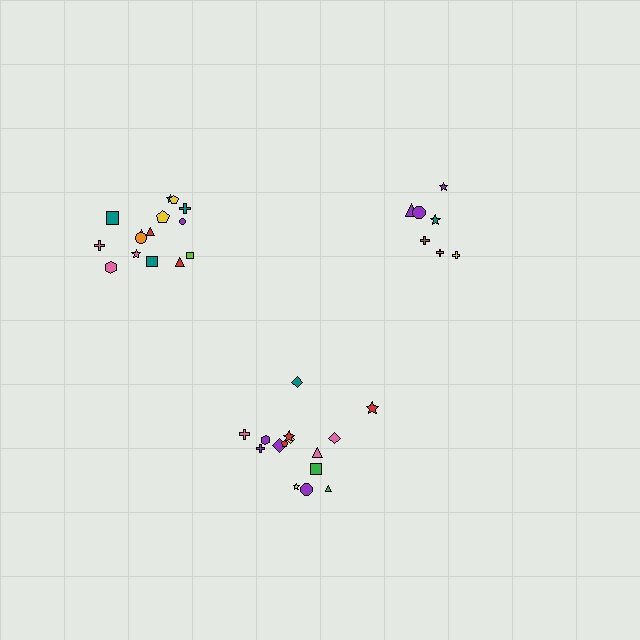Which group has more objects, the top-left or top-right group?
The top-left group.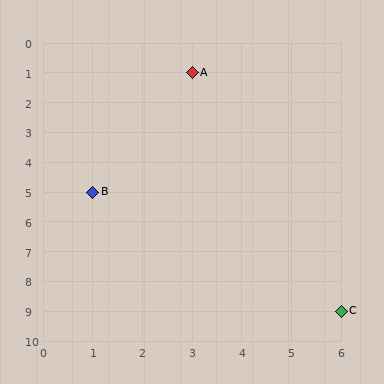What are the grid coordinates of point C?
Point C is at grid coordinates (6, 9).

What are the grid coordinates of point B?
Point B is at grid coordinates (1, 5).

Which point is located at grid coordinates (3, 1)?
Point A is at (3, 1).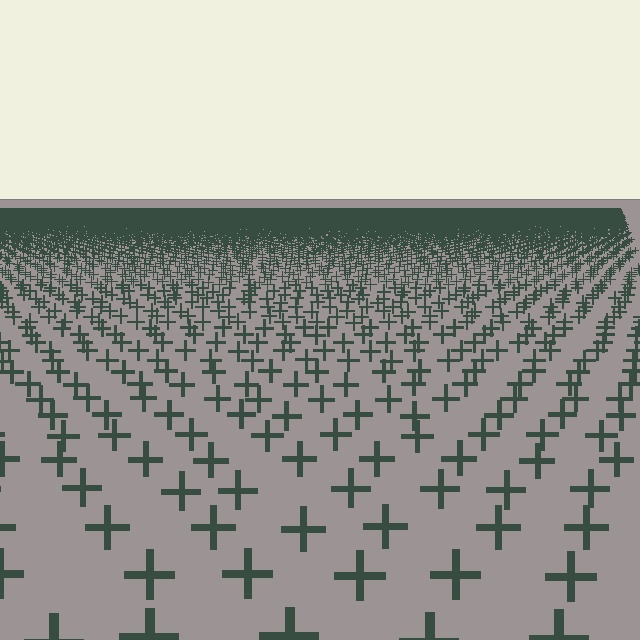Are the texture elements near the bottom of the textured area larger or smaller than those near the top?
Larger. Near the bottom, elements are closer to the viewer and appear at a bigger on-screen size.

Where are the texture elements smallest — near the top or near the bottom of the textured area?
Near the top.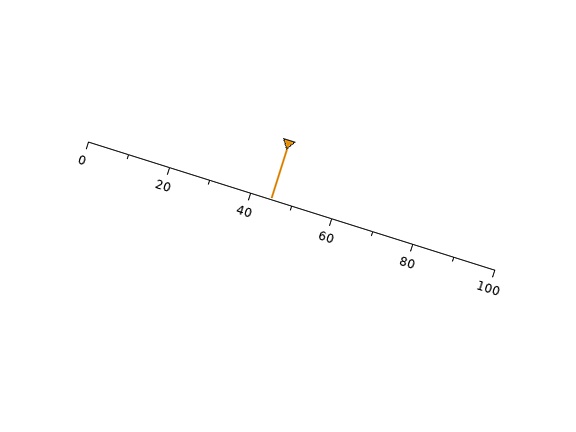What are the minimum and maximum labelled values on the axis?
The axis runs from 0 to 100.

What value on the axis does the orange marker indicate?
The marker indicates approximately 45.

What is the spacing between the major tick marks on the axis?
The major ticks are spaced 20 apart.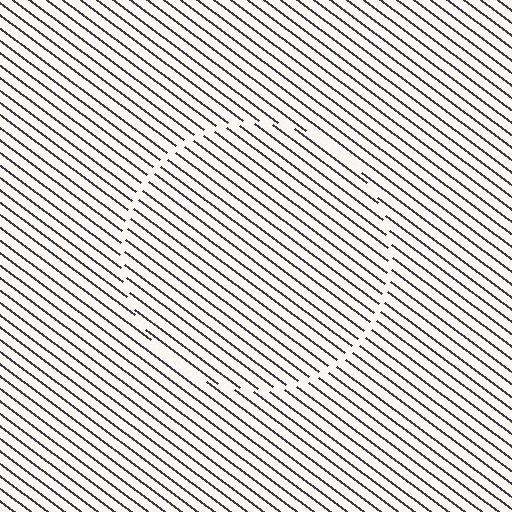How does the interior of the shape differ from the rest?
The interior of the shape contains the same grating, shifted by half a period — the contour is defined by the phase discontinuity where line-ends from the inner and outer gratings abut.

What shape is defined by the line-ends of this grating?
An illusory circle. The interior of the shape contains the same grating, shifted by half a period — the contour is defined by the phase discontinuity where line-ends from the inner and outer gratings abut.